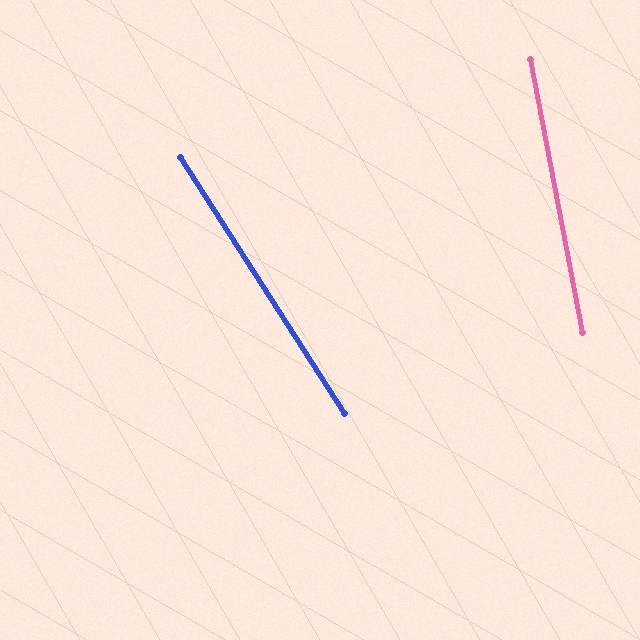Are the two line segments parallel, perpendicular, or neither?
Neither parallel nor perpendicular — they differ by about 22°.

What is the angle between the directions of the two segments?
Approximately 22 degrees.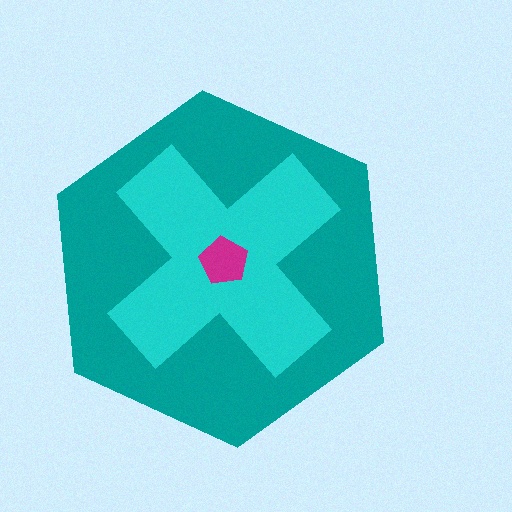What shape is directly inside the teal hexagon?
The cyan cross.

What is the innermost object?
The magenta pentagon.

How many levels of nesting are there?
3.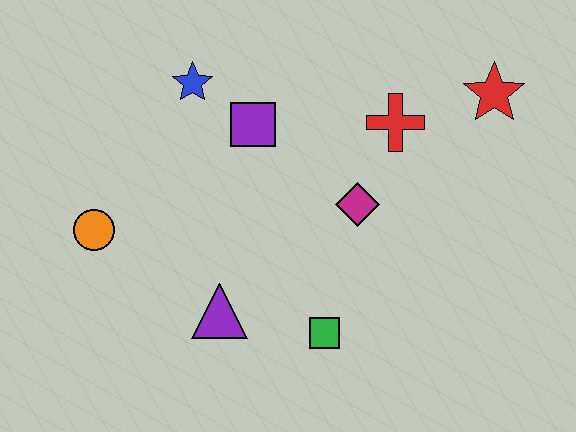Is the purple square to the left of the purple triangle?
No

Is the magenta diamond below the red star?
Yes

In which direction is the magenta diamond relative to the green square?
The magenta diamond is above the green square.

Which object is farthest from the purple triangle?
The red star is farthest from the purple triangle.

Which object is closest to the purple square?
The blue star is closest to the purple square.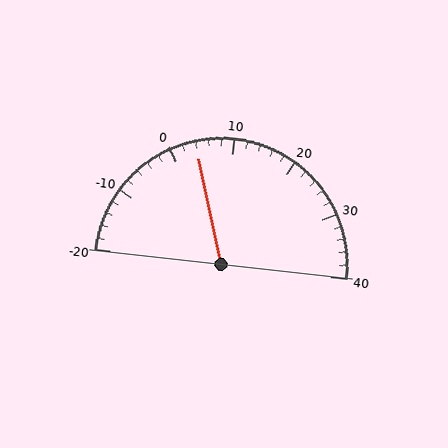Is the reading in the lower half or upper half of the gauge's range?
The reading is in the lower half of the range (-20 to 40).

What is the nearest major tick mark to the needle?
The nearest major tick mark is 0.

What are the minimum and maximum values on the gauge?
The gauge ranges from -20 to 40.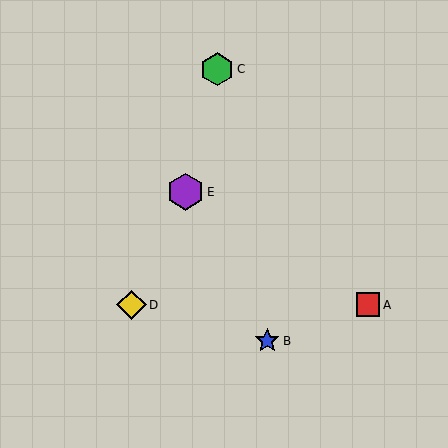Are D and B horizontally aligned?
No, D is at y≈305 and B is at y≈341.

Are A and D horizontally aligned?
Yes, both are at y≈305.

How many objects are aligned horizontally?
2 objects (A, D) are aligned horizontally.